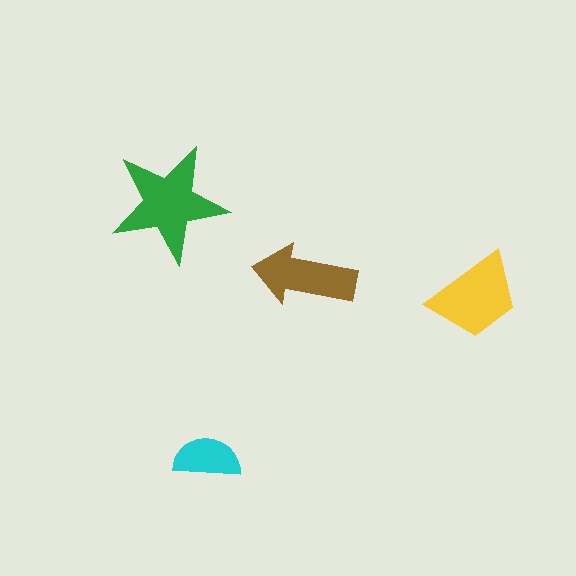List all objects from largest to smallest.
The green star, the yellow trapezoid, the brown arrow, the cyan semicircle.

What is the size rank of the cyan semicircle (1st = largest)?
4th.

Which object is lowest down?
The cyan semicircle is bottommost.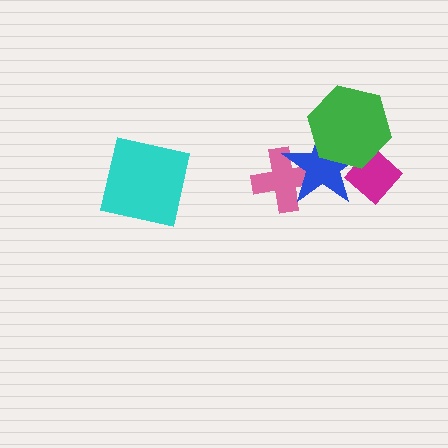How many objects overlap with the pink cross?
1 object overlaps with the pink cross.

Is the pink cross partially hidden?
Yes, it is partially covered by another shape.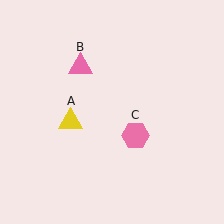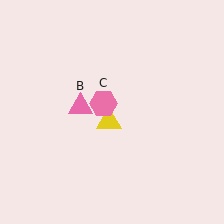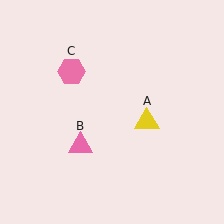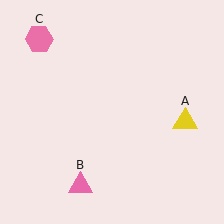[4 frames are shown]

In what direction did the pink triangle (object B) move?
The pink triangle (object B) moved down.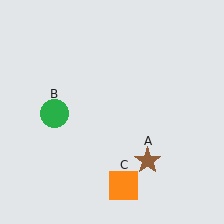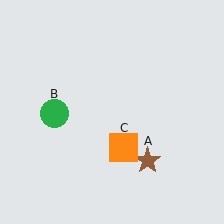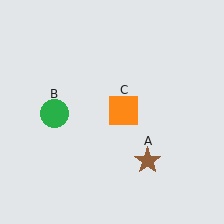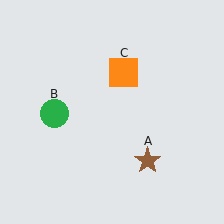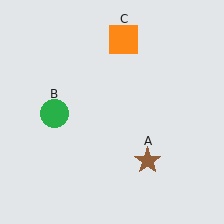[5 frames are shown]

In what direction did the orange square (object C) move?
The orange square (object C) moved up.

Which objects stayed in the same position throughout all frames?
Brown star (object A) and green circle (object B) remained stationary.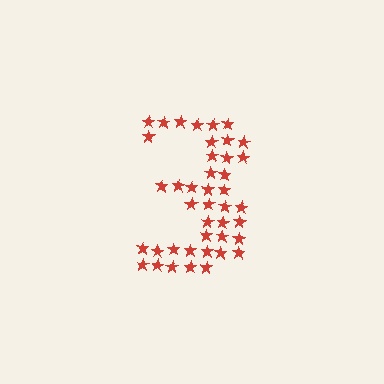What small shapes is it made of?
It is made of small stars.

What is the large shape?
The large shape is the digit 3.